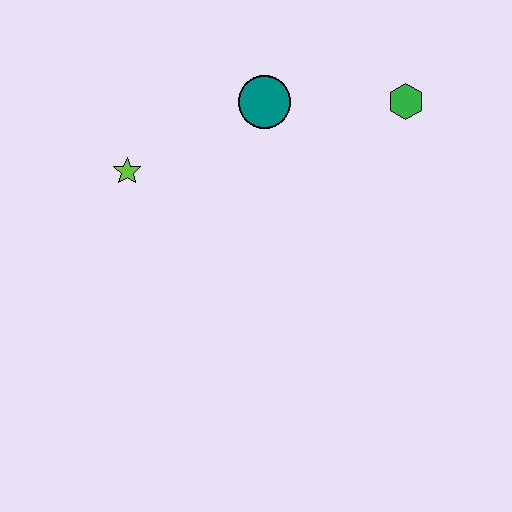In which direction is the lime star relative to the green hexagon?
The lime star is to the left of the green hexagon.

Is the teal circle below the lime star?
No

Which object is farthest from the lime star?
The green hexagon is farthest from the lime star.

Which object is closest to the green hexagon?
The teal circle is closest to the green hexagon.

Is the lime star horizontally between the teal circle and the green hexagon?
No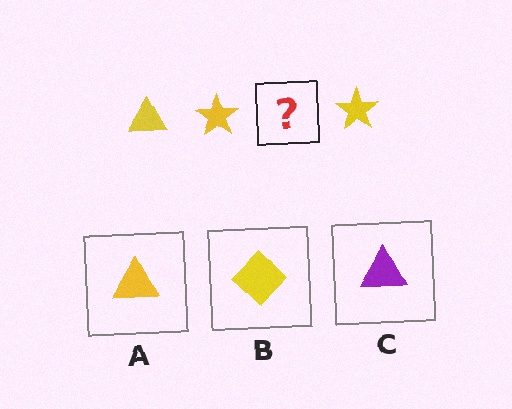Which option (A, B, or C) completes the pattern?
A.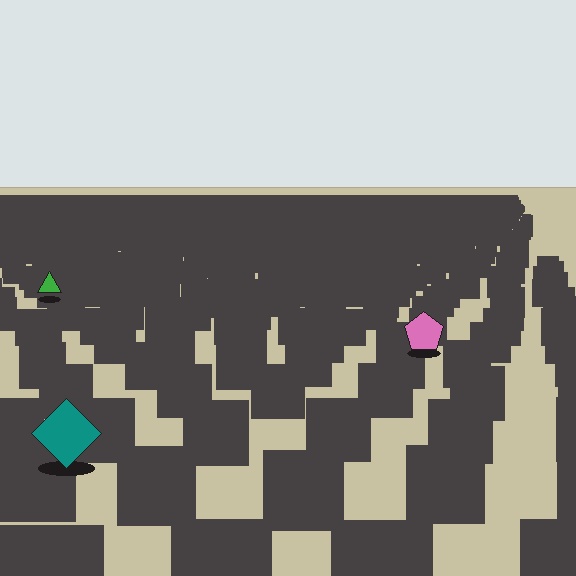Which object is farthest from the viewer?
The green triangle is farthest from the viewer. It appears smaller and the ground texture around it is denser.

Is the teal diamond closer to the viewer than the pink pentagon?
Yes. The teal diamond is closer — you can tell from the texture gradient: the ground texture is coarser near it.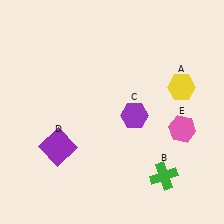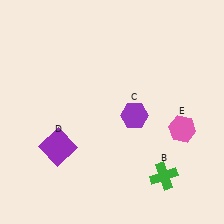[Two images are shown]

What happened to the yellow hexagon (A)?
The yellow hexagon (A) was removed in Image 2. It was in the top-right area of Image 1.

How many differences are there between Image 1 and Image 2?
There is 1 difference between the two images.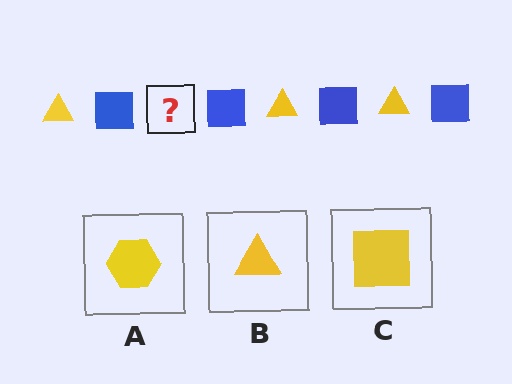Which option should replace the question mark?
Option B.